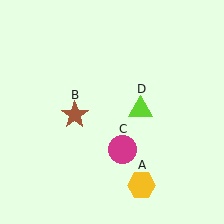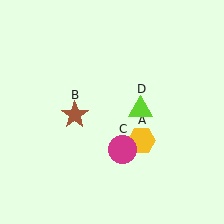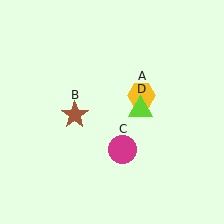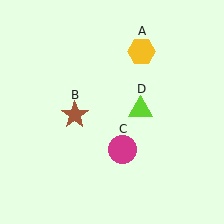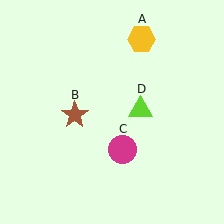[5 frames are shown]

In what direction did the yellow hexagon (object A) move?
The yellow hexagon (object A) moved up.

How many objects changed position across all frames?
1 object changed position: yellow hexagon (object A).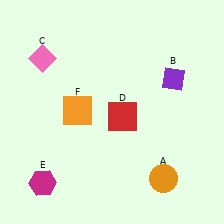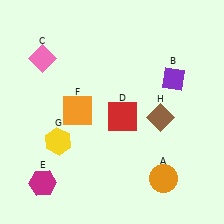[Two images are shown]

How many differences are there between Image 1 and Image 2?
There are 2 differences between the two images.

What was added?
A yellow hexagon (G), a brown diamond (H) were added in Image 2.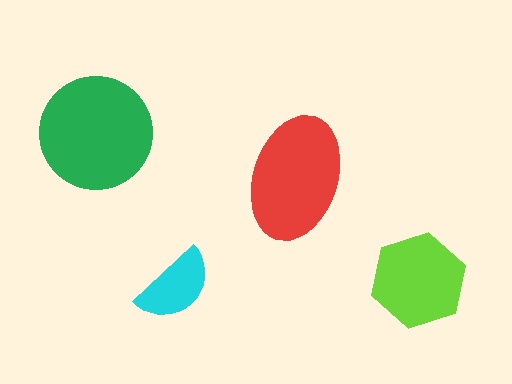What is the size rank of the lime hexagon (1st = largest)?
3rd.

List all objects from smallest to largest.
The cyan semicircle, the lime hexagon, the red ellipse, the green circle.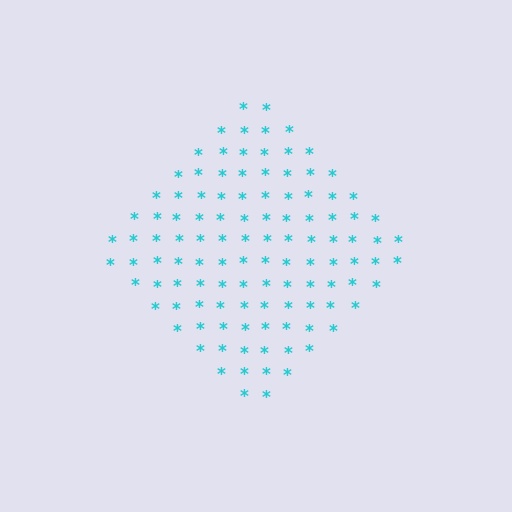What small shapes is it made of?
It is made of small asterisks.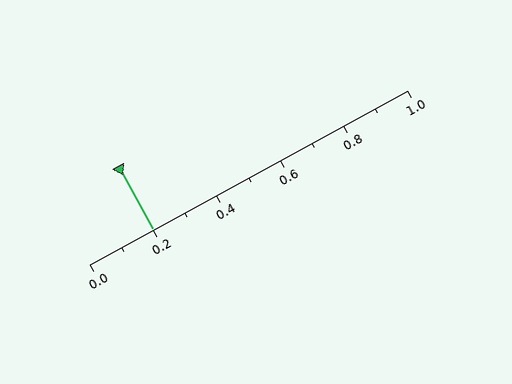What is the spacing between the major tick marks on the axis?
The major ticks are spaced 0.2 apart.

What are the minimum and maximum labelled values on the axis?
The axis runs from 0.0 to 1.0.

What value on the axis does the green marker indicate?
The marker indicates approximately 0.2.